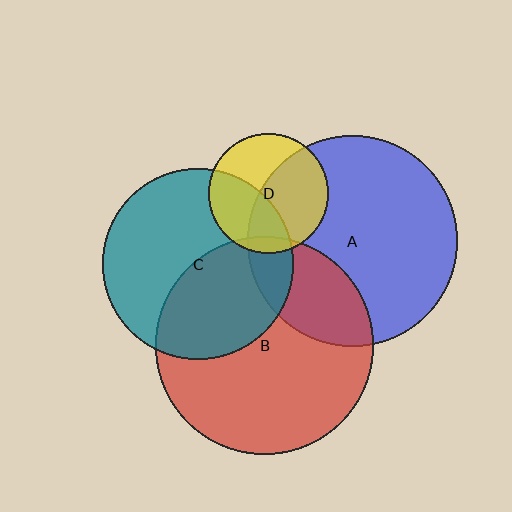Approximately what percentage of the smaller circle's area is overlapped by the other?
Approximately 15%.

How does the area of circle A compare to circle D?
Approximately 3.1 times.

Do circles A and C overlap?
Yes.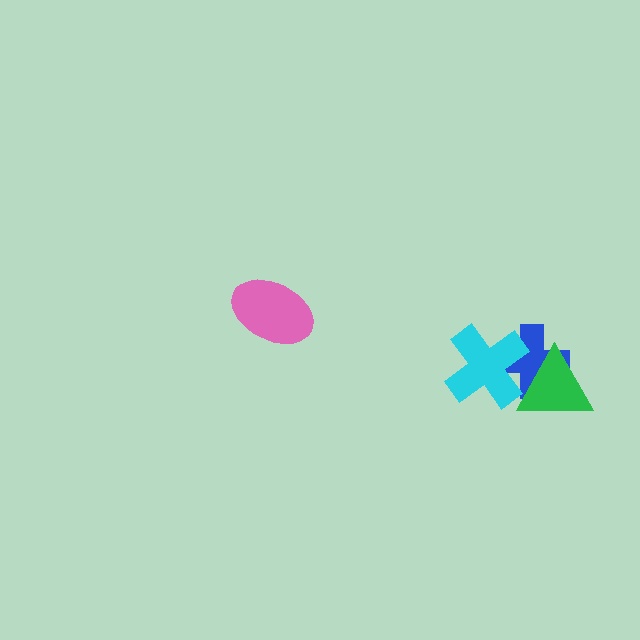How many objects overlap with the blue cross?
2 objects overlap with the blue cross.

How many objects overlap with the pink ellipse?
0 objects overlap with the pink ellipse.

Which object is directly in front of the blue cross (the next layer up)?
The green triangle is directly in front of the blue cross.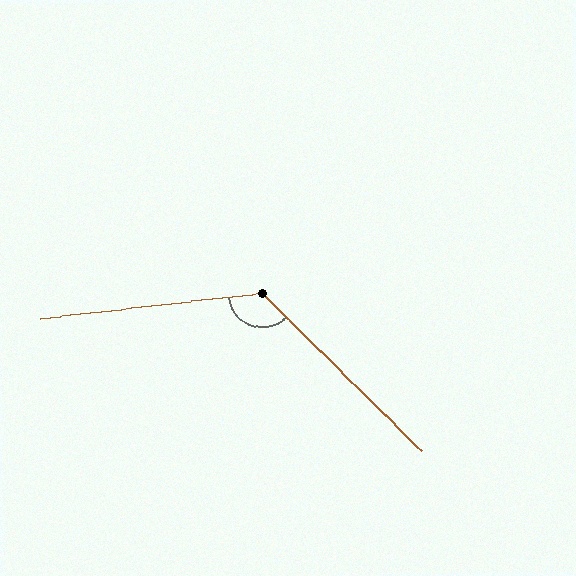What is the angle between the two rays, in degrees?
Approximately 129 degrees.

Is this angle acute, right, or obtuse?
It is obtuse.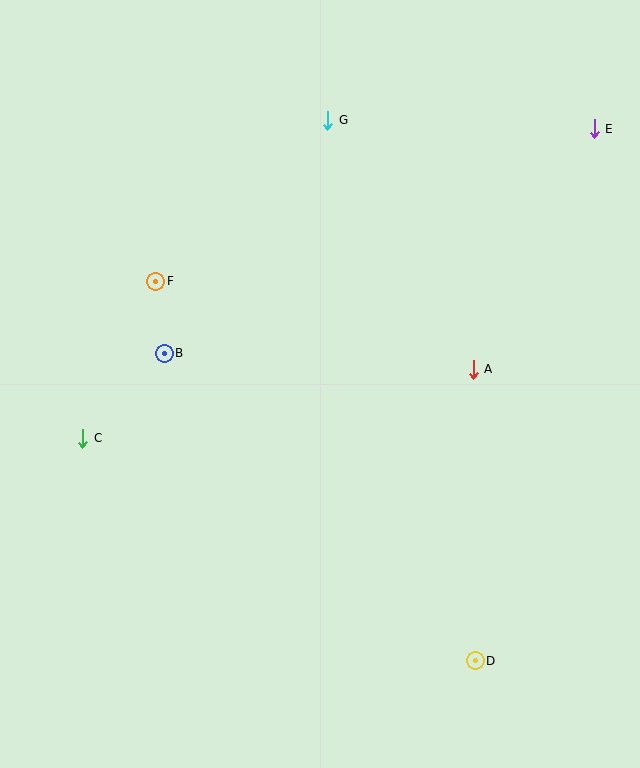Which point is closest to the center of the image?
Point A at (473, 369) is closest to the center.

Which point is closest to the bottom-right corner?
Point D is closest to the bottom-right corner.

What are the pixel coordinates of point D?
Point D is at (475, 661).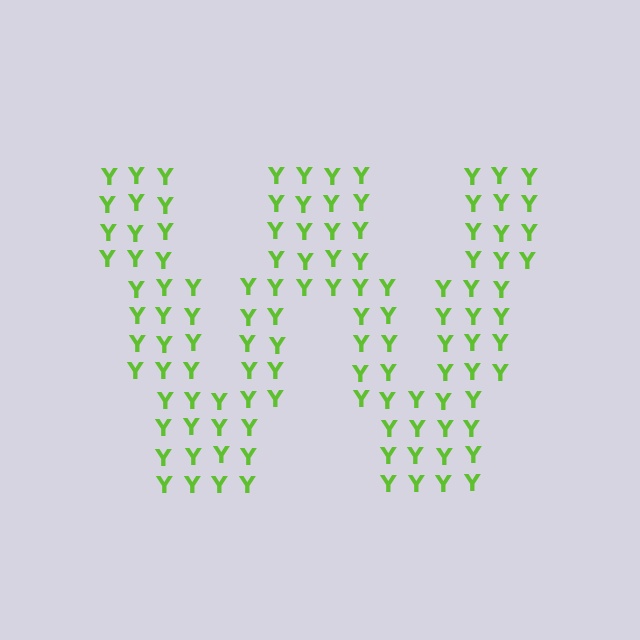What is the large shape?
The large shape is the letter W.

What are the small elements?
The small elements are letter Y's.